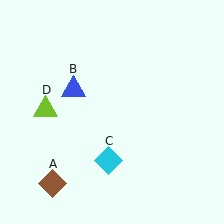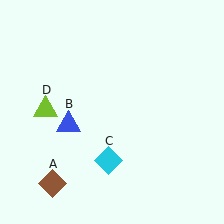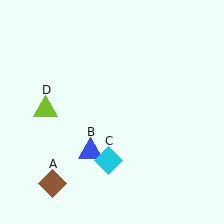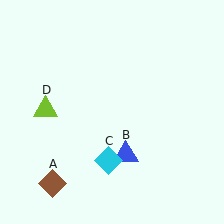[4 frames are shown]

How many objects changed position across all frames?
1 object changed position: blue triangle (object B).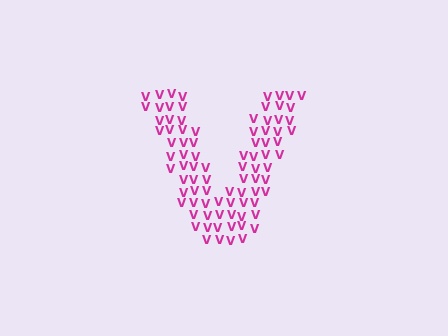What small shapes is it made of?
It is made of small letter V's.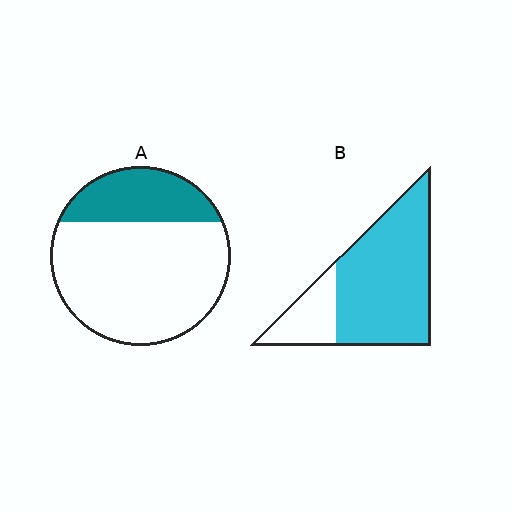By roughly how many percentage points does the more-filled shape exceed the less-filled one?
By roughly 50 percentage points (B over A).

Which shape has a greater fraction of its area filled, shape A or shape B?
Shape B.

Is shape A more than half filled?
No.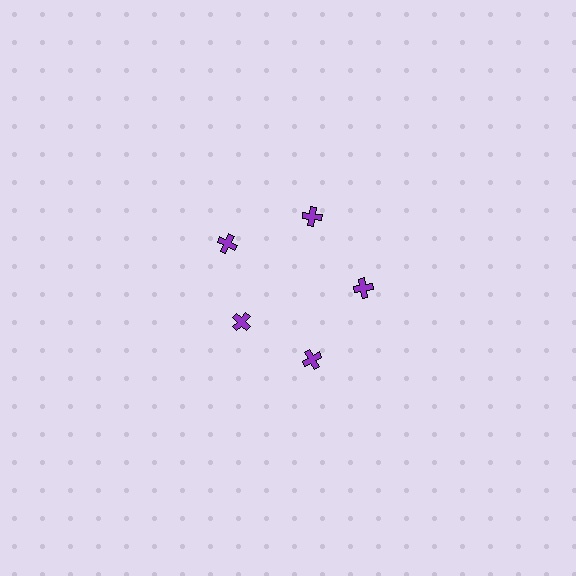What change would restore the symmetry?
The symmetry would be restored by moving it outward, back onto the ring so that all 5 crosses sit at equal angles and equal distance from the center.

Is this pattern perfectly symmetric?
No. The 5 purple crosses are arranged in a ring, but one element near the 8 o'clock position is pulled inward toward the center, breaking the 5-fold rotational symmetry.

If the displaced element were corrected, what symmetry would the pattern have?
It would have 5-fold rotational symmetry — the pattern would map onto itself every 72 degrees.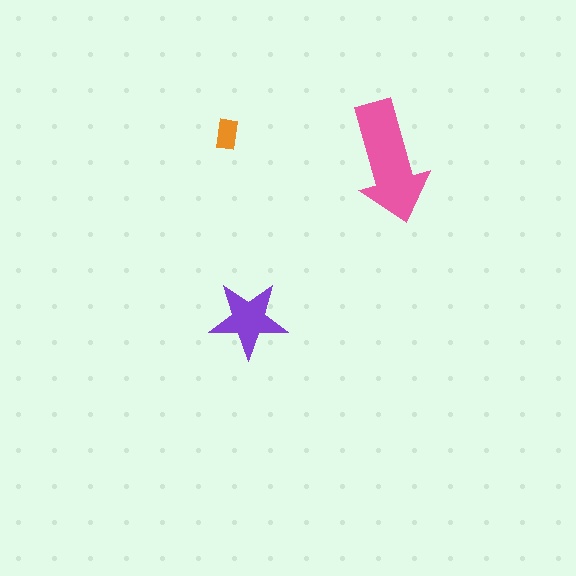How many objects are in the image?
There are 3 objects in the image.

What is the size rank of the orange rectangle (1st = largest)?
3rd.